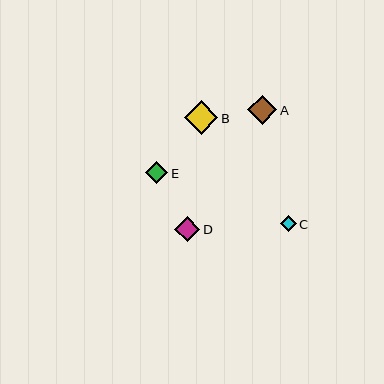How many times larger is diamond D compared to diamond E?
Diamond D is approximately 1.1 times the size of diamond E.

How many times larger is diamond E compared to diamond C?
Diamond E is approximately 1.4 times the size of diamond C.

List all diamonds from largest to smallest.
From largest to smallest: B, A, D, E, C.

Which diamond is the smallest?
Diamond C is the smallest with a size of approximately 16 pixels.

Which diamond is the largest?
Diamond B is the largest with a size of approximately 33 pixels.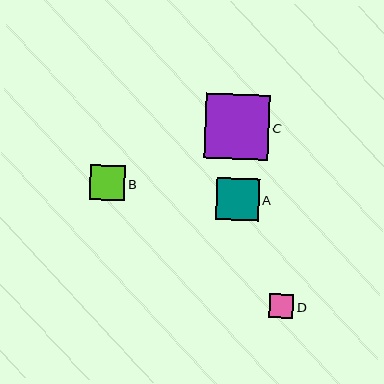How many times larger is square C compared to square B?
Square C is approximately 1.8 times the size of square B.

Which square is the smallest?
Square D is the smallest with a size of approximately 24 pixels.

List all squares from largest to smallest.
From largest to smallest: C, A, B, D.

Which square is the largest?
Square C is the largest with a size of approximately 64 pixels.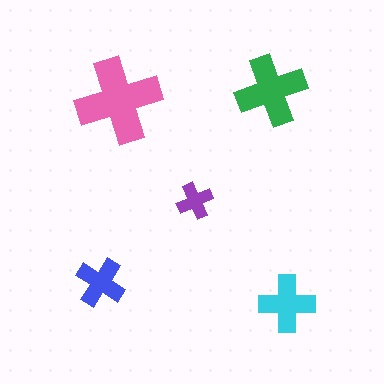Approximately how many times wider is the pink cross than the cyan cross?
About 1.5 times wider.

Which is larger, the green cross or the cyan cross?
The green one.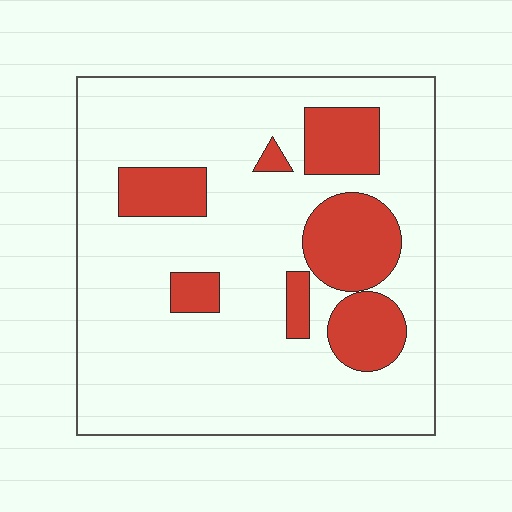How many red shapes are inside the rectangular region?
7.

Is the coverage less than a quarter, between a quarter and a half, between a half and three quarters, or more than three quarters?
Less than a quarter.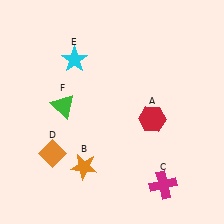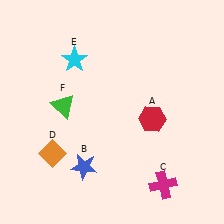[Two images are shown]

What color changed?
The star (B) changed from orange in Image 1 to blue in Image 2.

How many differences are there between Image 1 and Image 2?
There is 1 difference between the two images.